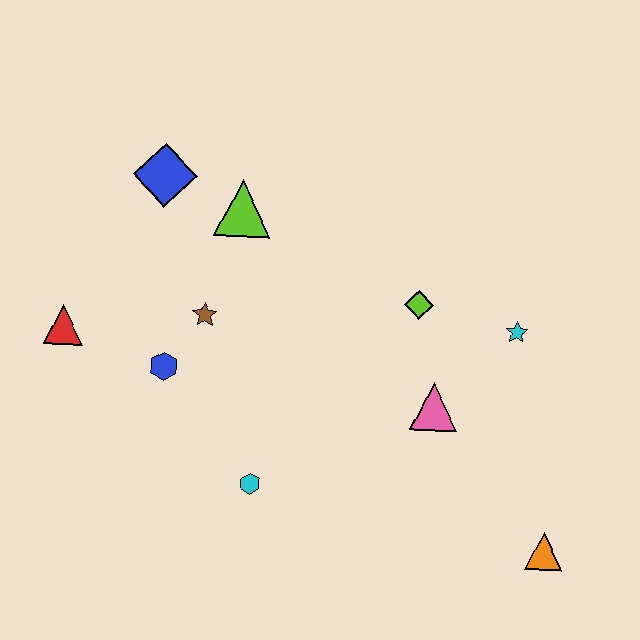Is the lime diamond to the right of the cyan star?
No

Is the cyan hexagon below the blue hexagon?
Yes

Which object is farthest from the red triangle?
The orange triangle is farthest from the red triangle.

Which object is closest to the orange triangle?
The pink triangle is closest to the orange triangle.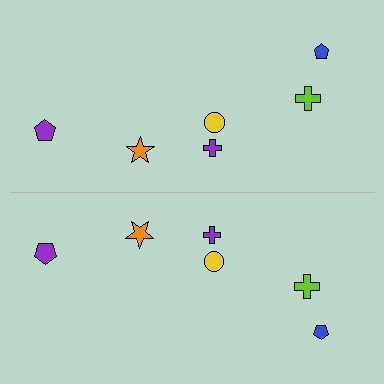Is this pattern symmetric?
Yes, this pattern has bilateral (reflection) symmetry.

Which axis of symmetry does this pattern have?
The pattern has a horizontal axis of symmetry running through the center of the image.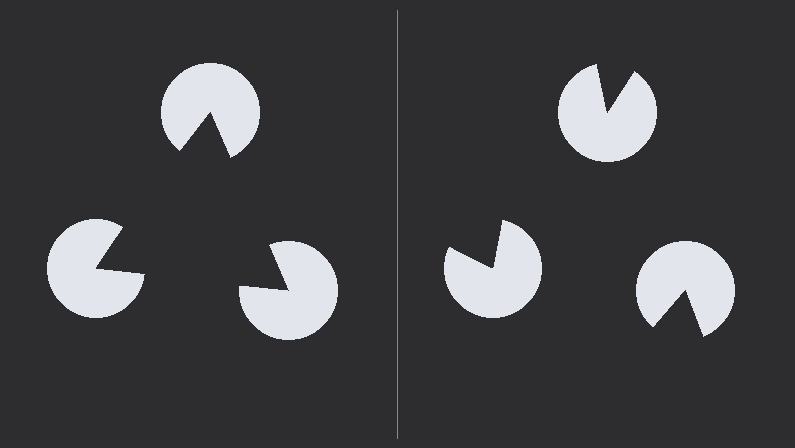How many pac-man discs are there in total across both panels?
6 — 3 on each side.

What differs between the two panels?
The pac-man discs are positioned identically on both sides; only the wedge orientations differ. On the left they align to a triangle; on the right they are misaligned.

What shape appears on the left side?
An illusory triangle.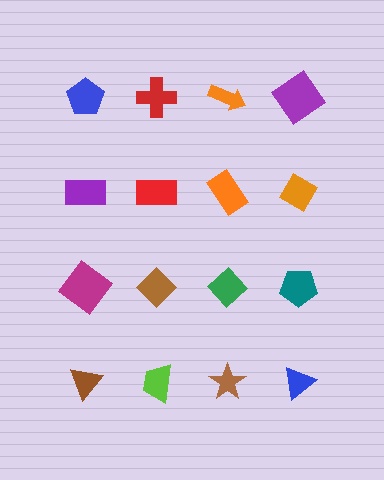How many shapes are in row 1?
4 shapes.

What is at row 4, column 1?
A brown triangle.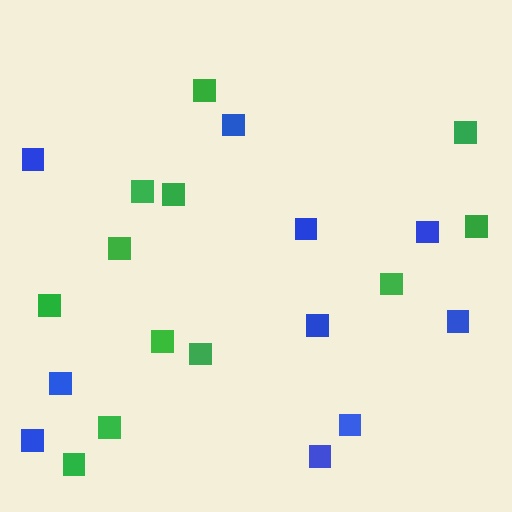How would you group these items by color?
There are 2 groups: one group of green squares (12) and one group of blue squares (10).